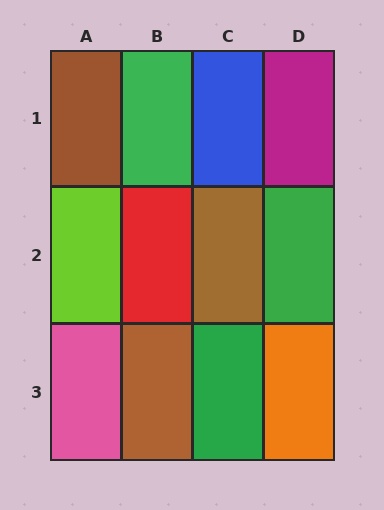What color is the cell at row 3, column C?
Green.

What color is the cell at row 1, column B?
Green.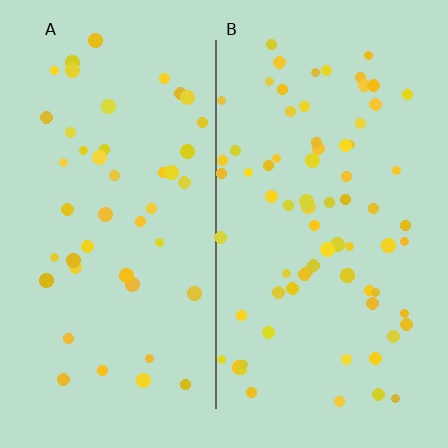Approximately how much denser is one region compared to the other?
Approximately 1.6× — region B over region A.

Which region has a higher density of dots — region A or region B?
B (the right).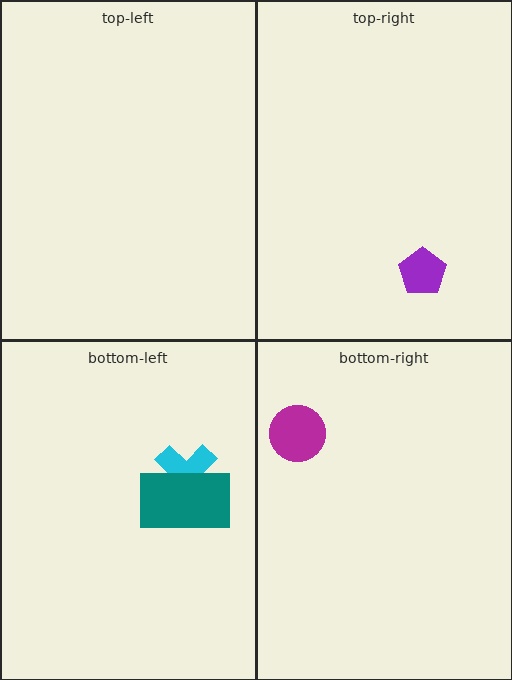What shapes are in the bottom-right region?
The magenta circle.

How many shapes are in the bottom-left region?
2.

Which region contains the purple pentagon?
The top-right region.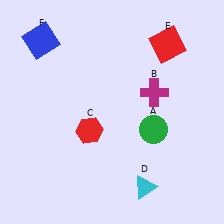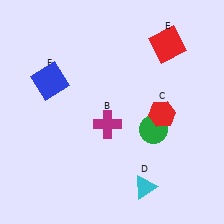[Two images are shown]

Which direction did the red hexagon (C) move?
The red hexagon (C) moved right.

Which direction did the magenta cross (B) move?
The magenta cross (B) moved left.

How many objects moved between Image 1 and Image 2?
3 objects moved between the two images.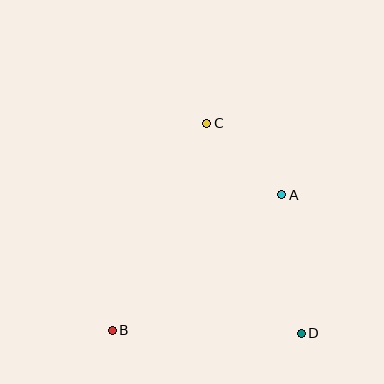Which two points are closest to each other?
Points A and C are closest to each other.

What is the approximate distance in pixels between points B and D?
The distance between B and D is approximately 189 pixels.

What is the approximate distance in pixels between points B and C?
The distance between B and C is approximately 228 pixels.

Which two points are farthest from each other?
Points C and D are farthest from each other.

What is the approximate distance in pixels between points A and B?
The distance between A and B is approximately 217 pixels.